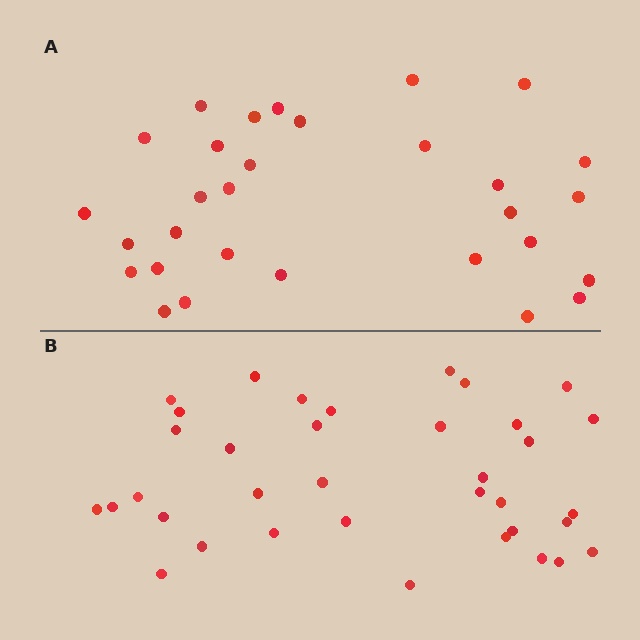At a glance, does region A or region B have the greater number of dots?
Region B (the bottom region) has more dots.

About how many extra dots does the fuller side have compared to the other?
Region B has about 6 more dots than region A.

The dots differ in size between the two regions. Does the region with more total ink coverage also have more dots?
No. Region A has more total ink coverage because its dots are larger, but region B actually contains more individual dots. Total area can be misleading — the number of items is what matters here.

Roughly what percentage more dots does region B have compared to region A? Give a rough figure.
About 20% more.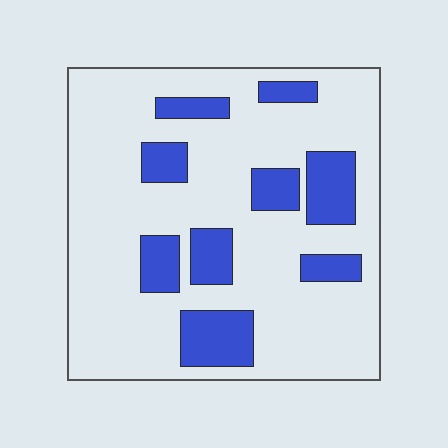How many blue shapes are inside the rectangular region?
9.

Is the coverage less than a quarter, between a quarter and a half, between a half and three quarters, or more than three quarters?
Less than a quarter.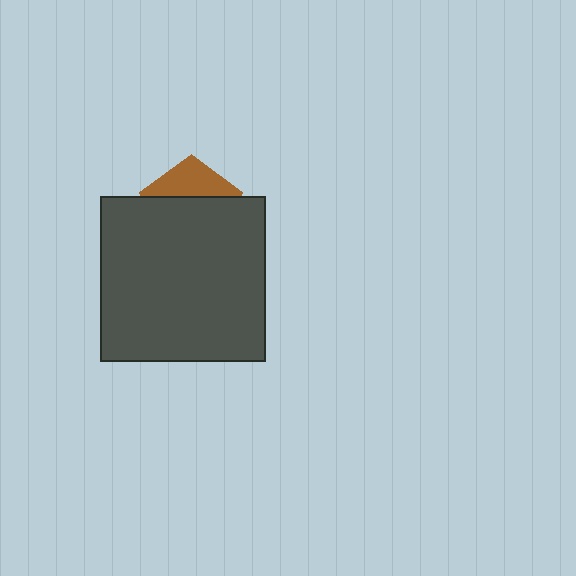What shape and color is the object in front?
The object in front is a dark gray square.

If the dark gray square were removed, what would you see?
You would see the complete brown pentagon.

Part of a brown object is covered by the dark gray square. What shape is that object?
It is a pentagon.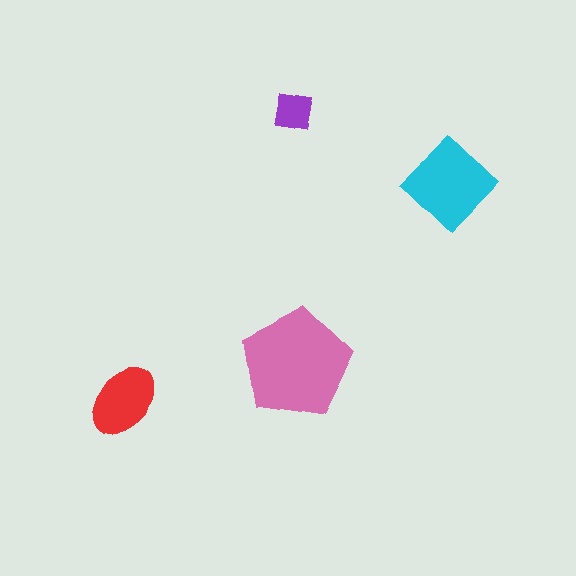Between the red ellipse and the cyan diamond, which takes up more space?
The cyan diamond.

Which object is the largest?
The pink pentagon.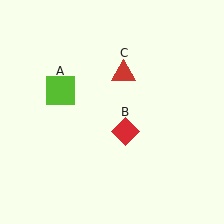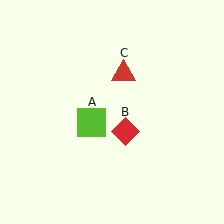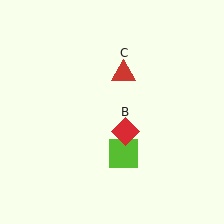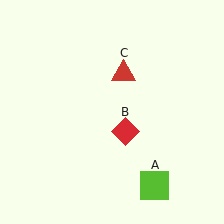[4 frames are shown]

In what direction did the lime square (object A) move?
The lime square (object A) moved down and to the right.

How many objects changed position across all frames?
1 object changed position: lime square (object A).